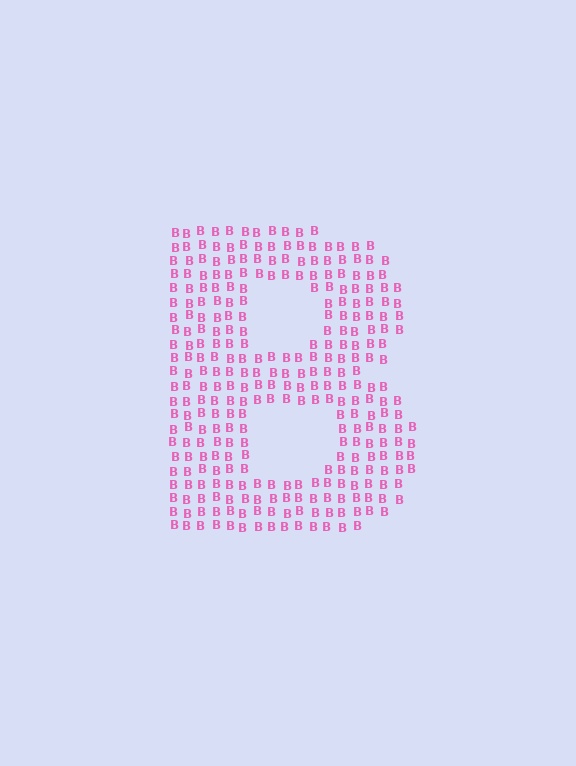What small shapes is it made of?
It is made of small letter B's.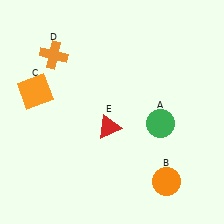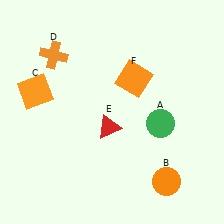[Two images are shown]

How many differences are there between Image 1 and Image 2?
There is 1 difference between the two images.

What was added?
An orange square (F) was added in Image 2.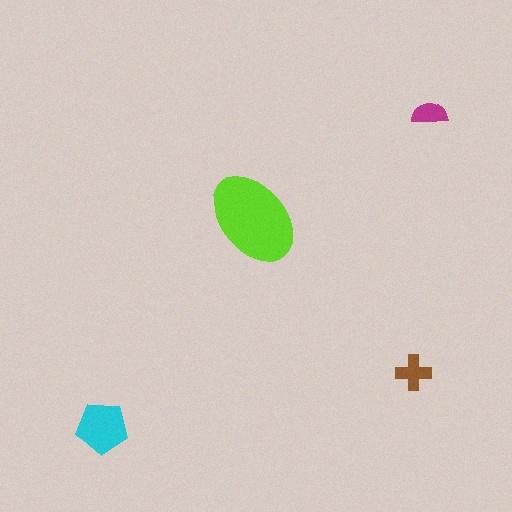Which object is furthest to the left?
The cyan pentagon is leftmost.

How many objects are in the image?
There are 4 objects in the image.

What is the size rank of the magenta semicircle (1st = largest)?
4th.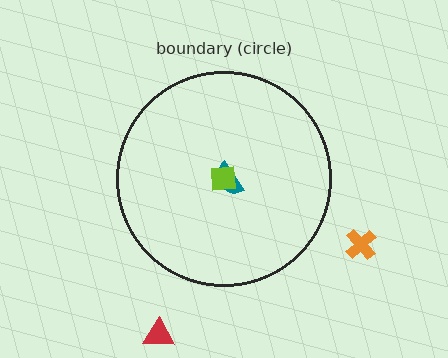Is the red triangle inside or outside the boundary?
Outside.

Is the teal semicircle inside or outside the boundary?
Inside.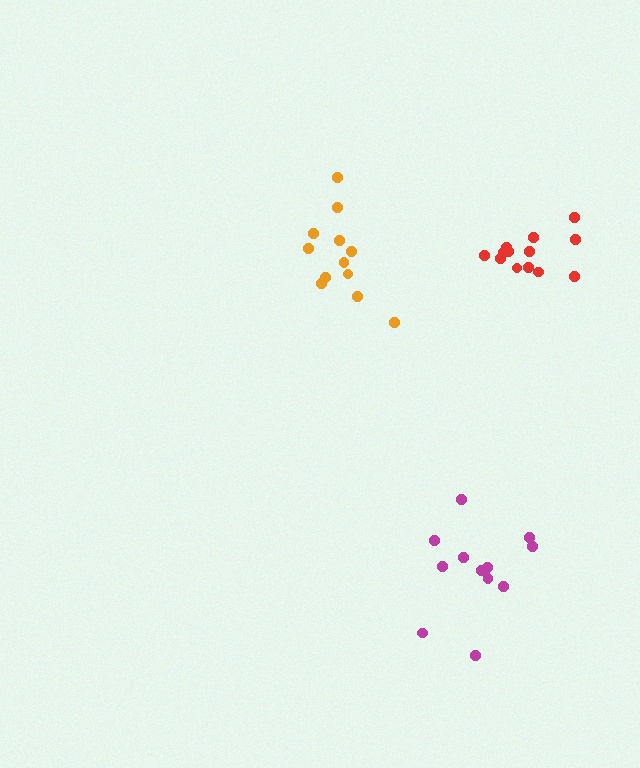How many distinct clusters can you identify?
There are 3 distinct clusters.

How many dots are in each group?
Group 1: 13 dots, Group 2: 12 dots, Group 3: 12 dots (37 total).